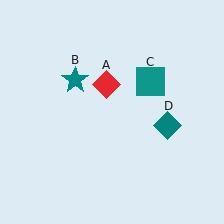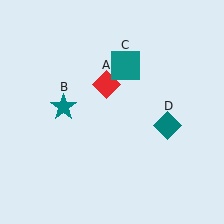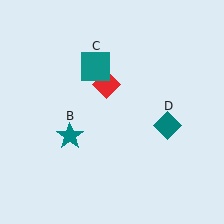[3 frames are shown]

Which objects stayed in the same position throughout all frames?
Red diamond (object A) and teal diamond (object D) remained stationary.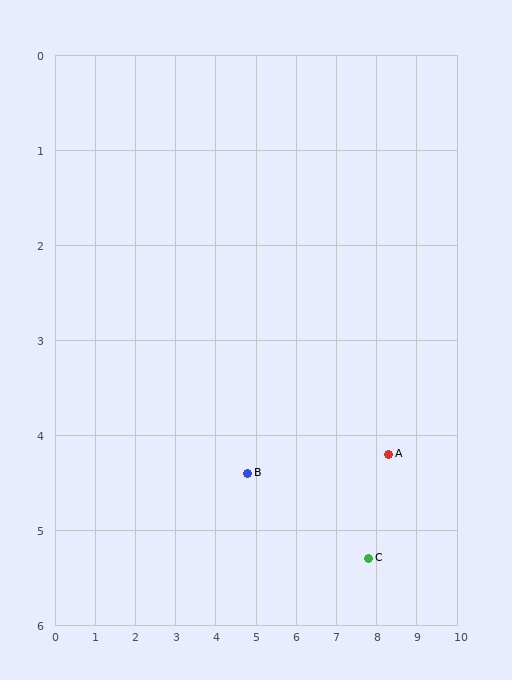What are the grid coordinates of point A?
Point A is at approximately (8.3, 4.2).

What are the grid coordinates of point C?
Point C is at approximately (7.8, 5.3).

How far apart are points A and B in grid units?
Points A and B are about 3.5 grid units apart.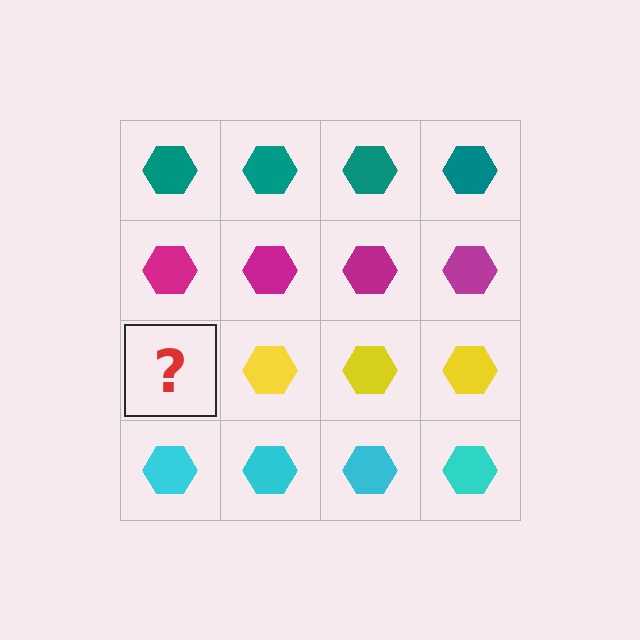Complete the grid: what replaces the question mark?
The question mark should be replaced with a yellow hexagon.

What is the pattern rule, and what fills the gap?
The rule is that each row has a consistent color. The gap should be filled with a yellow hexagon.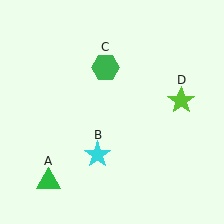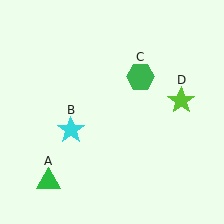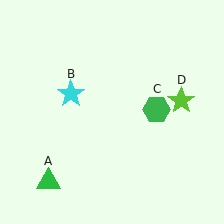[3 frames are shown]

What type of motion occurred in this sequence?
The cyan star (object B), green hexagon (object C) rotated clockwise around the center of the scene.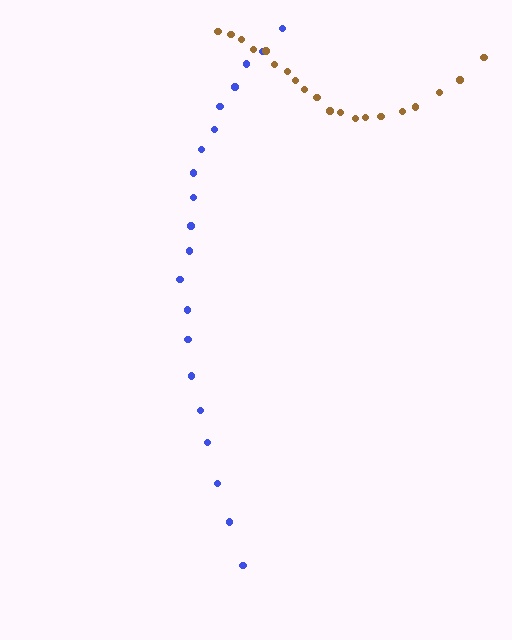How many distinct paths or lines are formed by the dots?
There are 2 distinct paths.